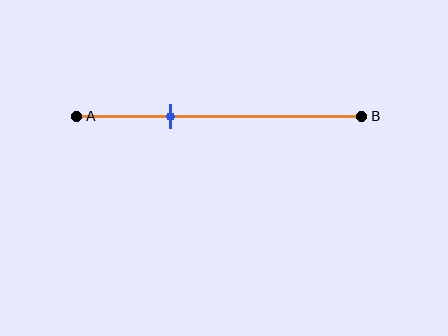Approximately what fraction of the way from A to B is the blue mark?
The blue mark is approximately 35% of the way from A to B.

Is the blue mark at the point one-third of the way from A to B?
Yes, the mark is approximately at the one-third point.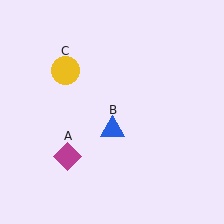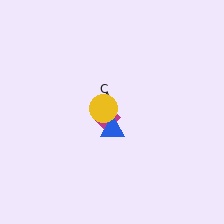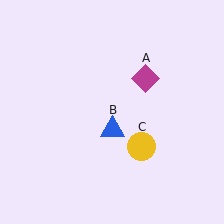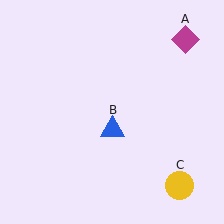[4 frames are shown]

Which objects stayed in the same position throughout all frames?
Blue triangle (object B) remained stationary.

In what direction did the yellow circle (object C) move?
The yellow circle (object C) moved down and to the right.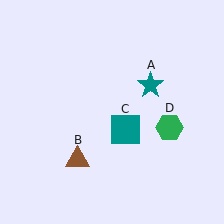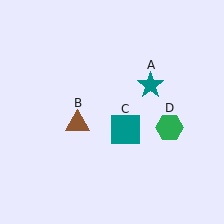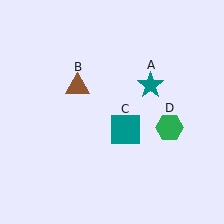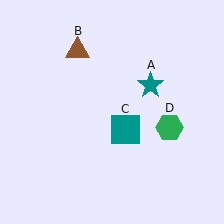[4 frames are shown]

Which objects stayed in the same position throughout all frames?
Teal star (object A) and teal square (object C) and green hexagon (object D) remained stationary.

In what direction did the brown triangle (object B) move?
The brown triangle (object B) moved up.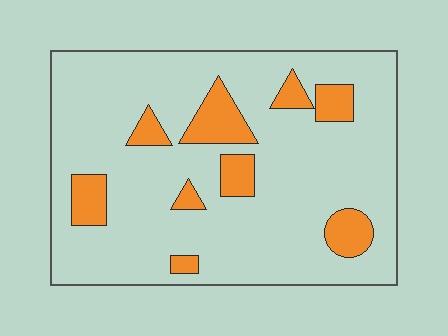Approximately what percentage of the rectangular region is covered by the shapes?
Approximately 15%.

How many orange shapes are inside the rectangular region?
9.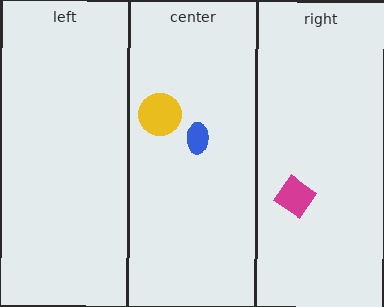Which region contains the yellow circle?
The center region.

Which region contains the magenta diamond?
The right region.